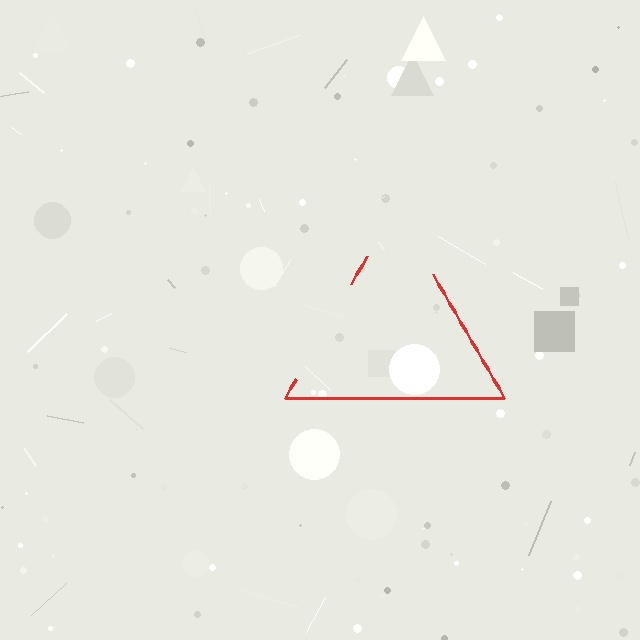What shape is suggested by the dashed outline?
The dashed outline suggests a triangle.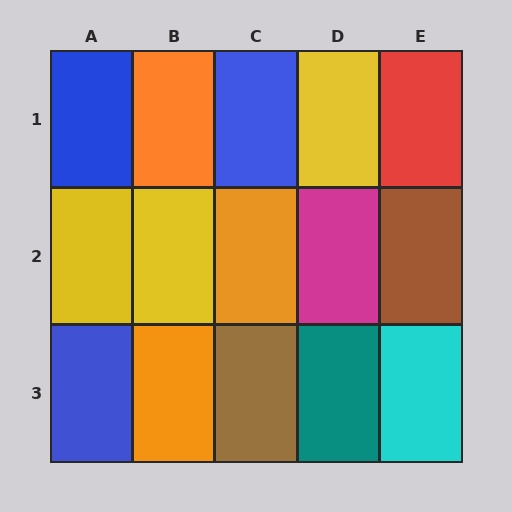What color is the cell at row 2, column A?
Yellow.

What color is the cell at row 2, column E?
Brown.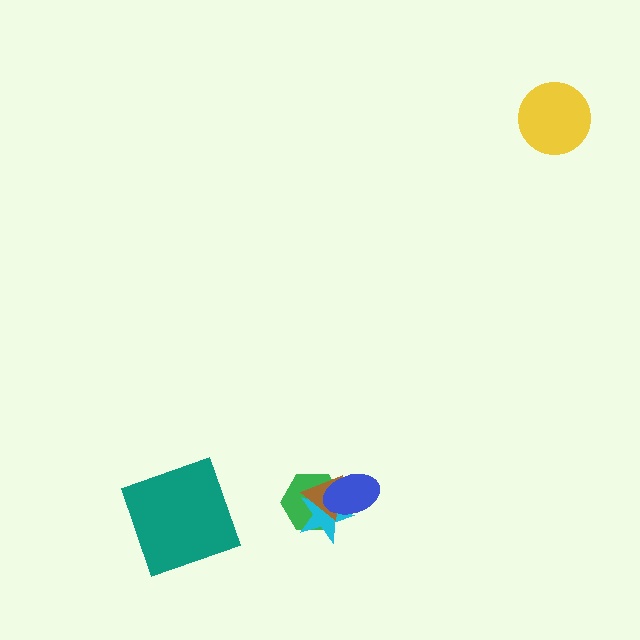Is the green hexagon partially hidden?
Yes, it is partially covered by another shape.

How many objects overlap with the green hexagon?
3 objects overlap with the green hexagon.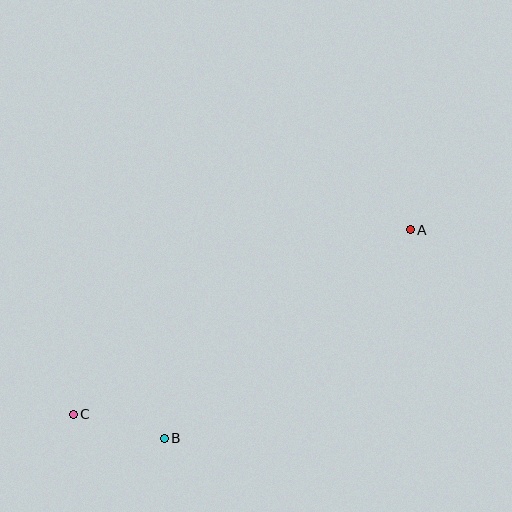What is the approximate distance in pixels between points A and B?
The distance between A and B is approximately 323 pixels.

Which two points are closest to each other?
Points B and C are closest to each other.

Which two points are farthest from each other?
Points A and C are farthest from each other.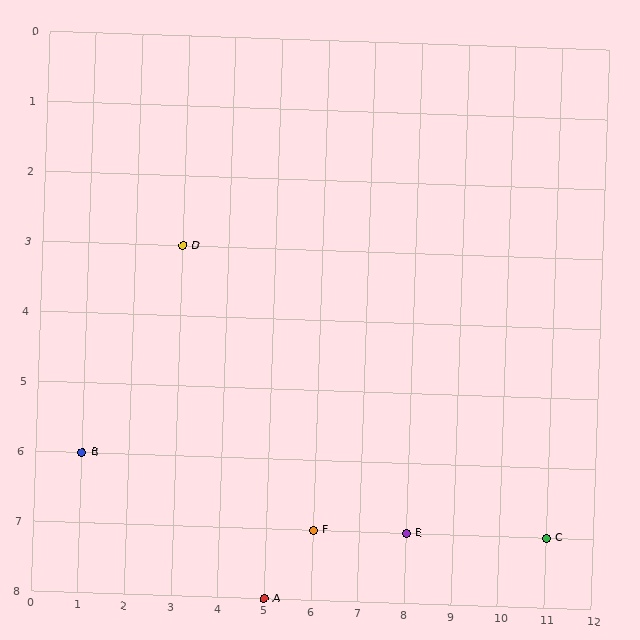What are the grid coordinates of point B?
Point B is at grid coordinates (1, 6).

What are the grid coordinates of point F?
Point F is at grid coordinates (6, 7).